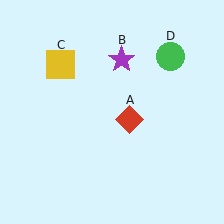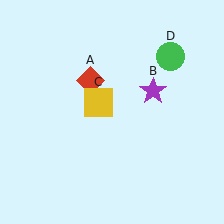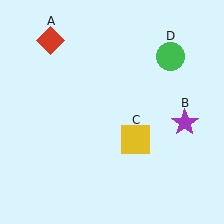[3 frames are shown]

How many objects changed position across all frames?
3 objects changed position: red diamond (object A), purple star (object B), yellow square (object C).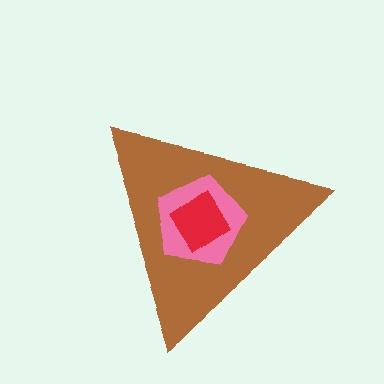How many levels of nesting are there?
3.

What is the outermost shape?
The brown triangle.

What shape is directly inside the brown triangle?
The pink pentagon.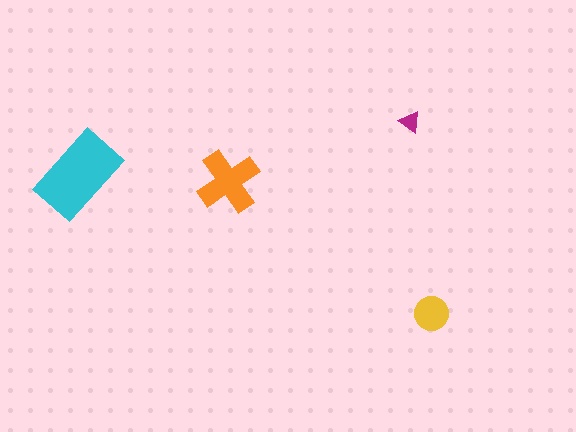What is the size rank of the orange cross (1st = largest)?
2nd.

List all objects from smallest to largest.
The magenta triangle, the yellow circle, the orange cross, the cyan rectangle.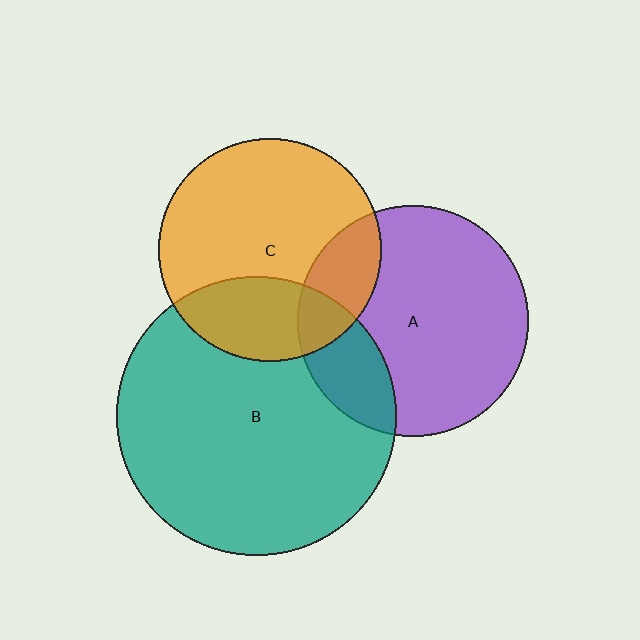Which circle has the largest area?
Circle B (teal).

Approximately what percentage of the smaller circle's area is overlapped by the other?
Approximately 30%.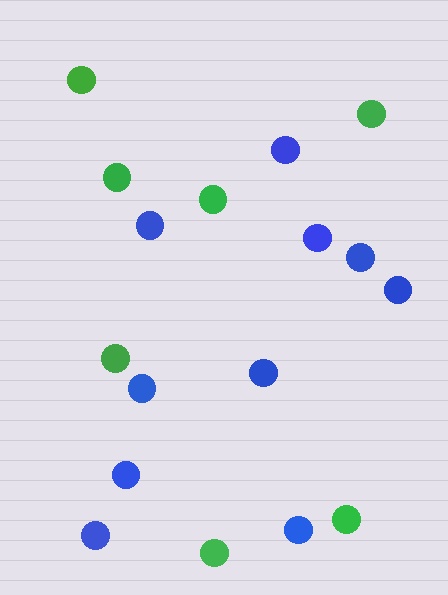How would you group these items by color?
There are 2 groups: one group of blue circles (10) and one group of green circles (7).